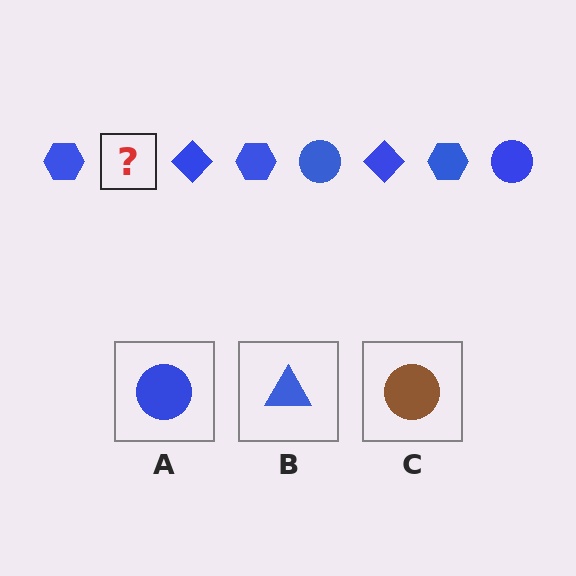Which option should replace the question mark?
Option A.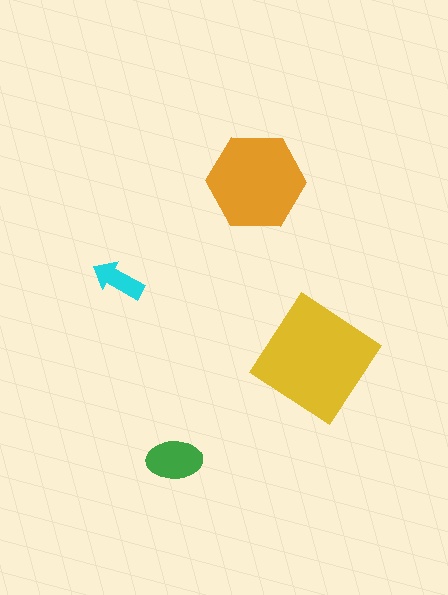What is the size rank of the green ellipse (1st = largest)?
3rd.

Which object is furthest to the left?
The cyan arrow is leftmost.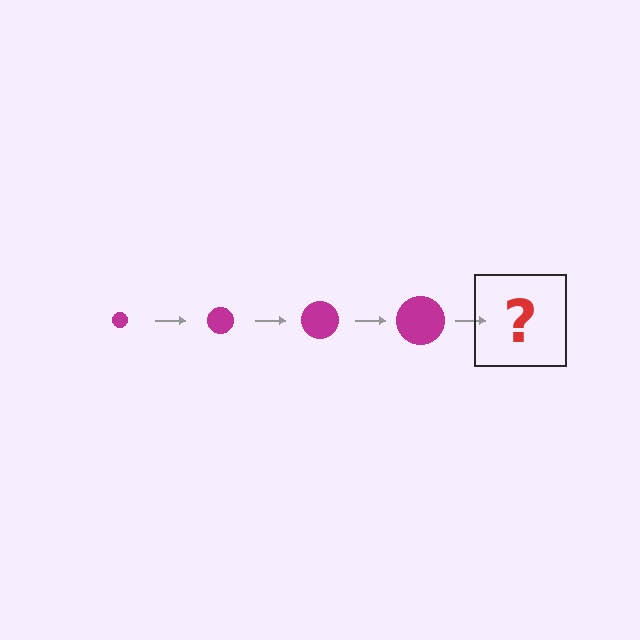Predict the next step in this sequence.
The next step is a magenta circle, larger than the previous one.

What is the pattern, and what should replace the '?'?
The pattern is that the circle gets progressively larger each step. The '?' should be a magenta circle, larger than the previous one.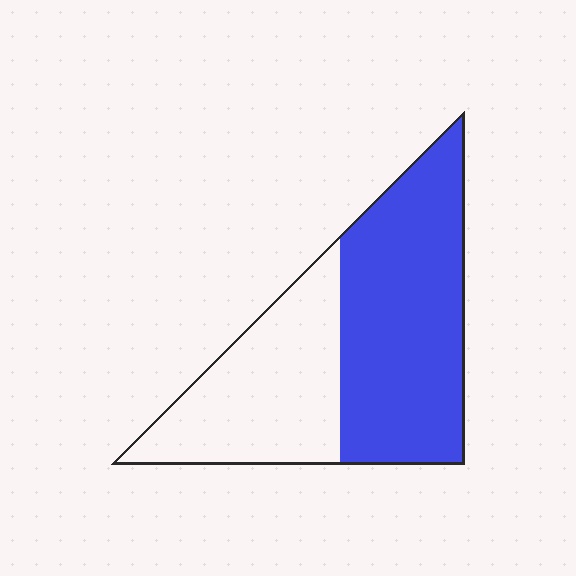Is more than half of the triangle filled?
Yes.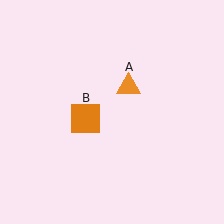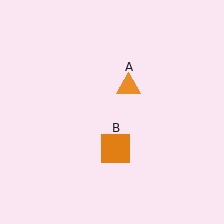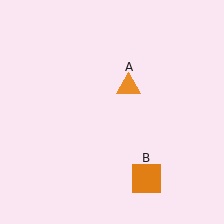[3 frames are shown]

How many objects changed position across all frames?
1 object changed position: orange square (object B).